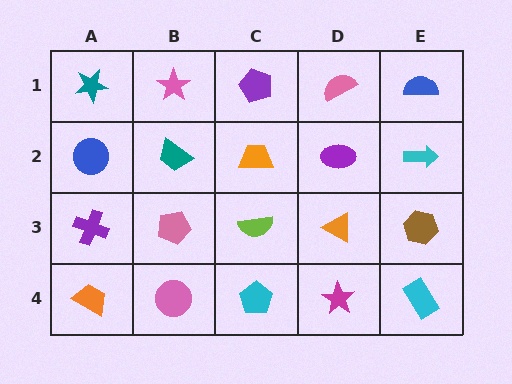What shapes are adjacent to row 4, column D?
An orange triangle (row 3, column D), a cyan pentagon (row 4, column C), a cyan rectangle (row 4, column E).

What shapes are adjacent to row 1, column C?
An orange trapezoid (row 2, column C), a pink star (row 1, column B), a pink semicircle (row 1, column D).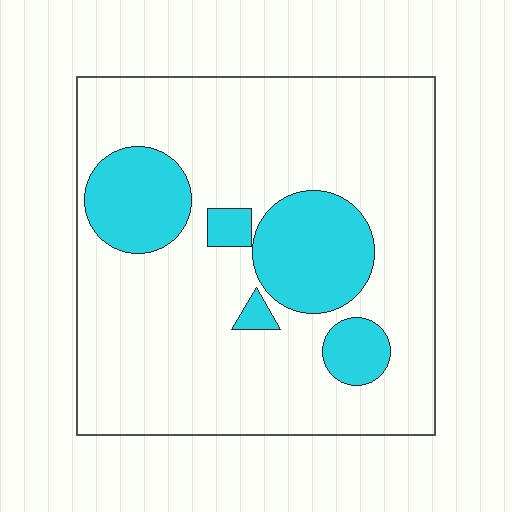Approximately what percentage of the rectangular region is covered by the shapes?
Approximately 20%.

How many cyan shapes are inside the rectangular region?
5.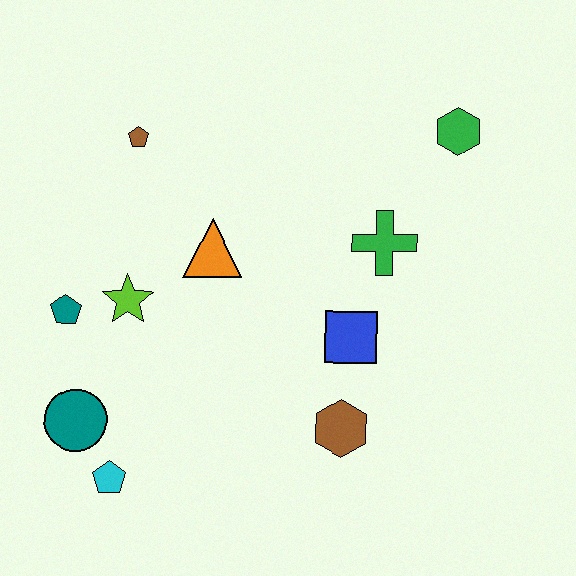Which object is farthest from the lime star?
The green hexagon is farthest from the lime star.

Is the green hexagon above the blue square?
Yes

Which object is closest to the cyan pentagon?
The teal circle is closest to the cyan pentagon.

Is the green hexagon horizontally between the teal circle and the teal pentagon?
No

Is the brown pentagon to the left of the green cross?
Yes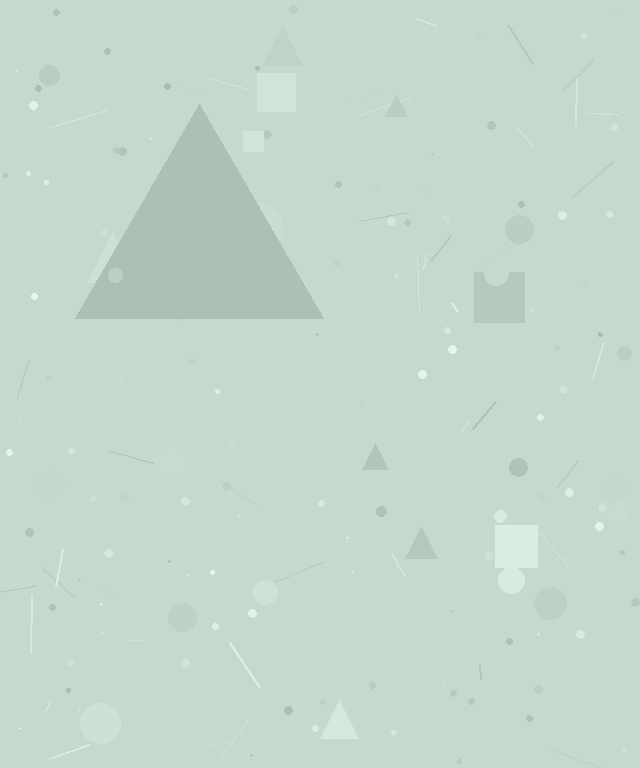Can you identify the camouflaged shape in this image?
The camouflaged shape is a triangle.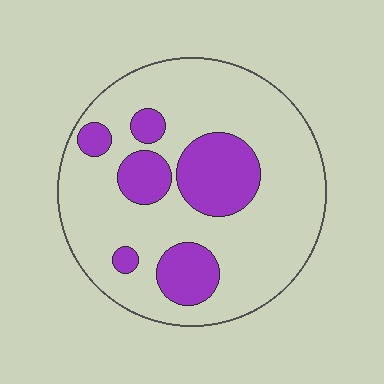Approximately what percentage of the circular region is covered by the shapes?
Approximately 25%.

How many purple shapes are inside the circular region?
6.